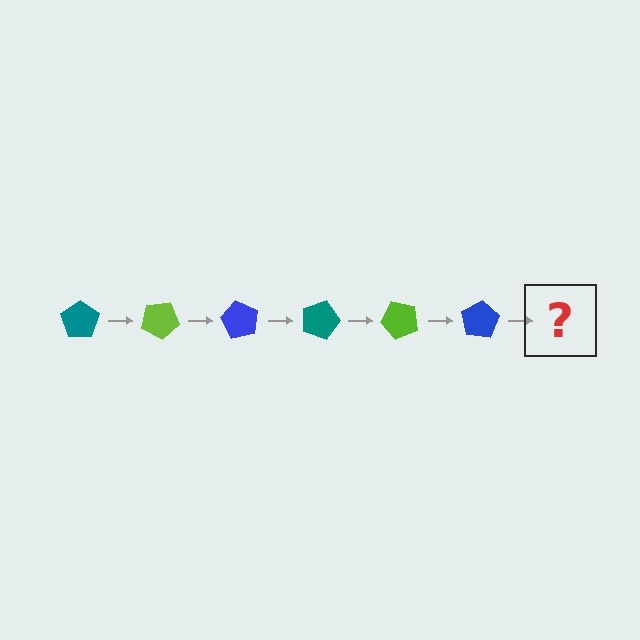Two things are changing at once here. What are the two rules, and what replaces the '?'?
The two rules are that it rotates 30 degrees each step and the color cycles through teal, lime, and blue. The '?' should be a teal pentagon, rotated 180 degrees from the start.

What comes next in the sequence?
The next element should be a teal pentagon, rotated 180 degrees from the start.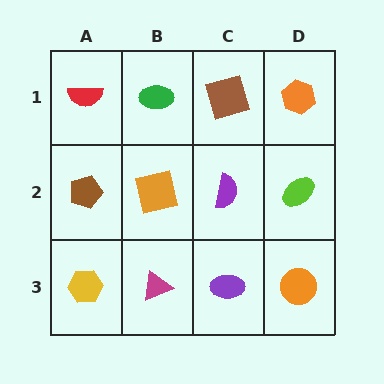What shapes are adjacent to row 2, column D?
An orange hexagon (row 1, column D), an orange circle (row 3, column D), a purple semicircle (row 2, column C).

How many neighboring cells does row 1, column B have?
3.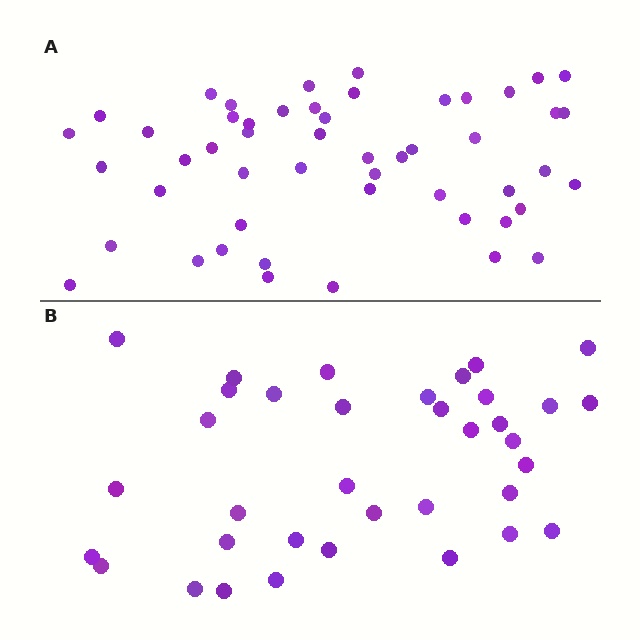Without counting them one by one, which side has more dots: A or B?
Region A (the top region) has more dots.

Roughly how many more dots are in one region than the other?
Region A has approximately 15 more dots than region B.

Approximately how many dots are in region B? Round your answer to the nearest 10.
About 40 dots. (The exact count is 36, which rounds to 40.)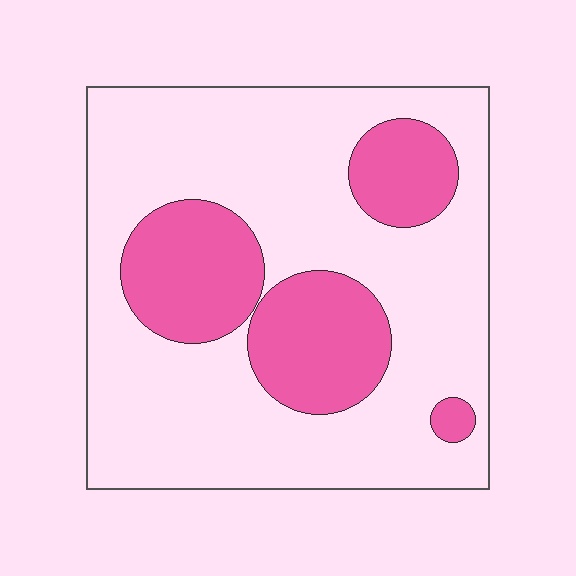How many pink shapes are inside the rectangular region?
4.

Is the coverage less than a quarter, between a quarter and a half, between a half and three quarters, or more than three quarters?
Between a quarter and a half.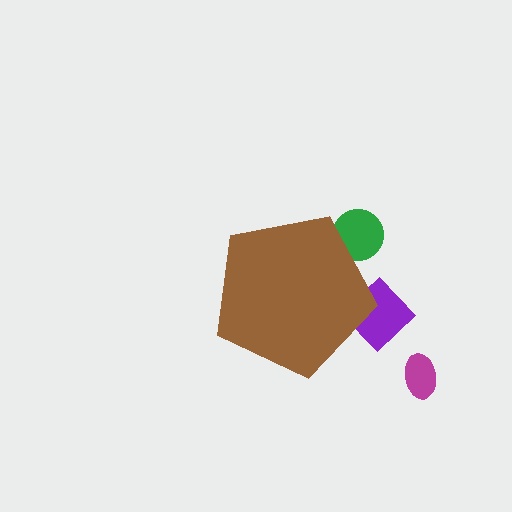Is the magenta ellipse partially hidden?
No, the magenta ellipse is fully visible.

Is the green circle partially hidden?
Yes, the green circle is partially hidden behind the brown pentagon.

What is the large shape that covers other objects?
A brown pentagon.